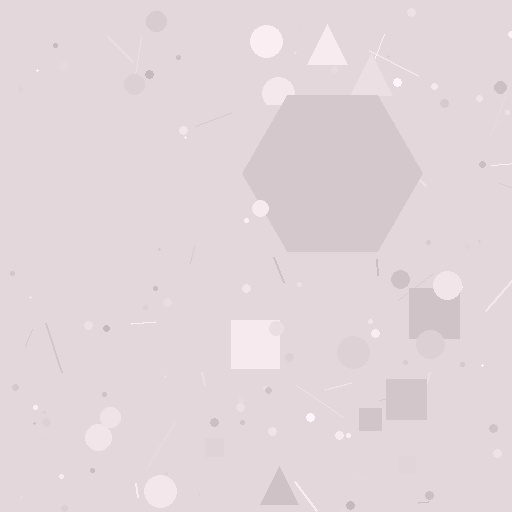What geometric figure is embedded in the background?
A hexagon is embedded in the background.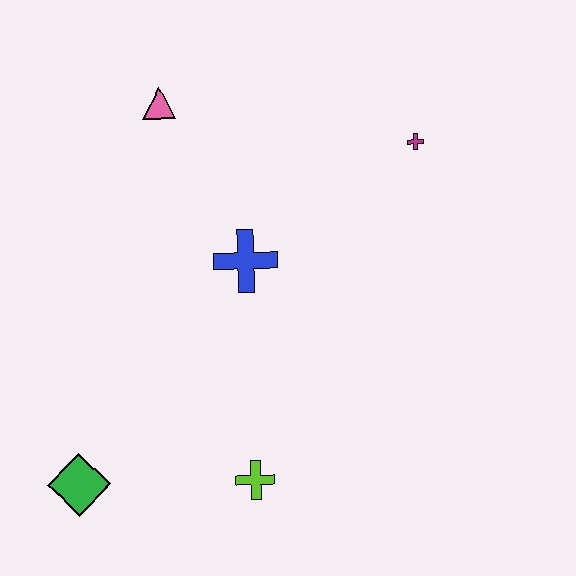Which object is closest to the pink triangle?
The blue cross is closest to the pink triangle.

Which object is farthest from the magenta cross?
The green diamond is farthest from the magenta cross.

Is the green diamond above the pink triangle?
No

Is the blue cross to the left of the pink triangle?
No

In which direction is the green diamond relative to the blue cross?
The green diamond is below the blue cross.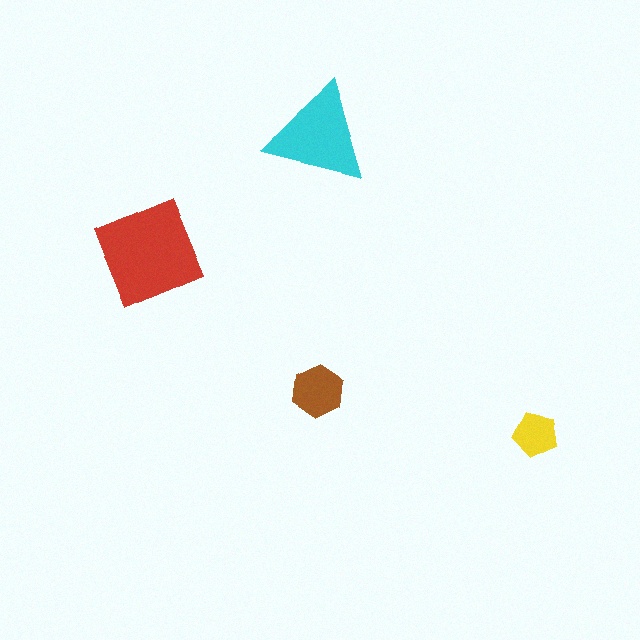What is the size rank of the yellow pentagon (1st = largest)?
4th.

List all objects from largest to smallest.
The red diamond, the cyan triangle, the brown hexagon, the yellow pentagon.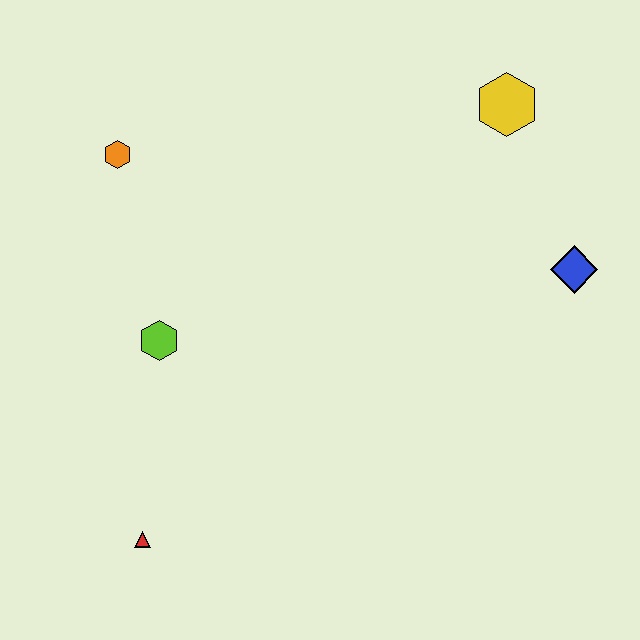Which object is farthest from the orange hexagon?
The blue diamond is farthest from the orange hexagon.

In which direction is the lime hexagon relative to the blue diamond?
The lime hexagon is to the left of the blue diamond.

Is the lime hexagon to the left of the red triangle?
No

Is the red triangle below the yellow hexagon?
Yes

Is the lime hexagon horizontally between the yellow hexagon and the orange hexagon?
Yes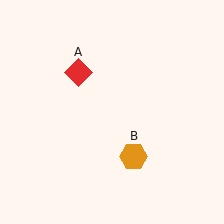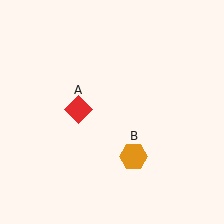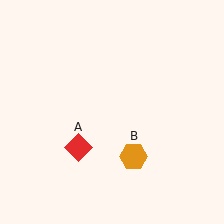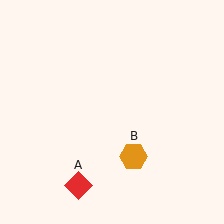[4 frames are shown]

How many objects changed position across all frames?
1 object changed position: red diamond (object A).